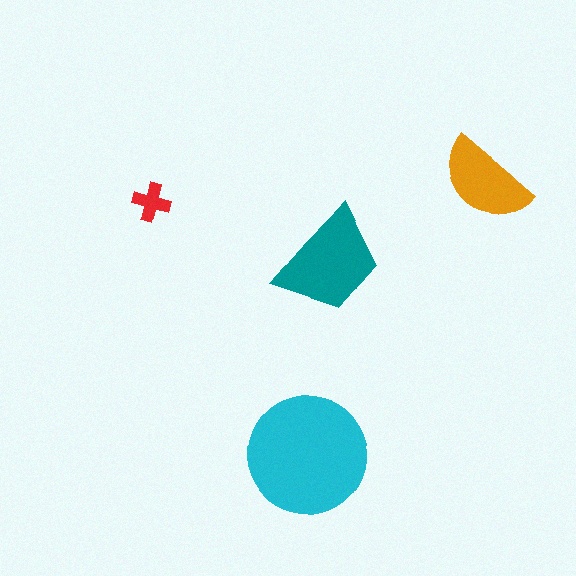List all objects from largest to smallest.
The cyan circle, the teal trapezoid, the orange semicircle, the red cross.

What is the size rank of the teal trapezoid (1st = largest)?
2nd.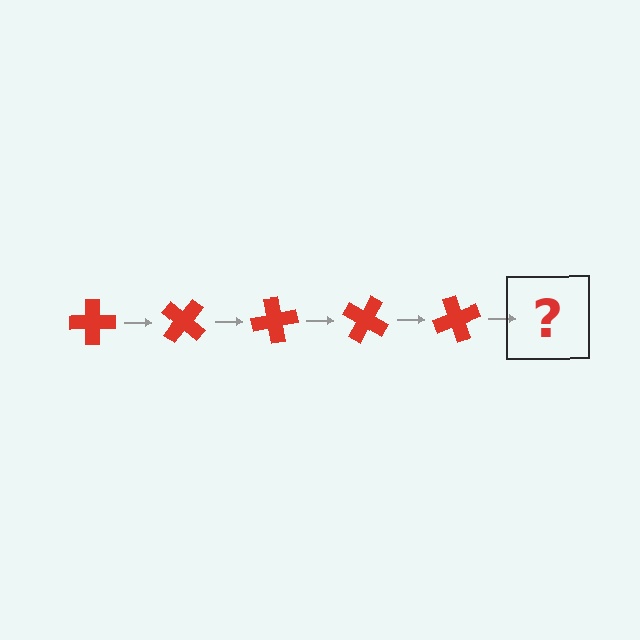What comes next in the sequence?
The next element should be a red cross rotated 200 degrees.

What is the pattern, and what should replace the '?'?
The pattern is that the cross rotates 40 degrees each step. The '?' should be a red cross rotated 200 degrees.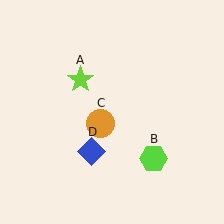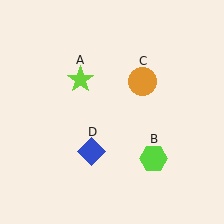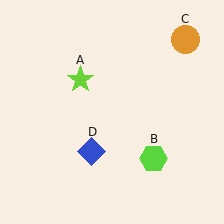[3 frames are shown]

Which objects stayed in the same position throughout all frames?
Lime star (object A) and lime hexagon (object B) and blue diamond (object D) remained stationary.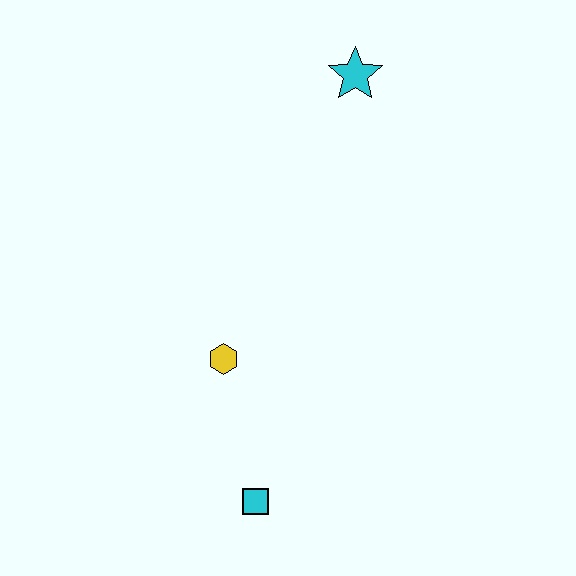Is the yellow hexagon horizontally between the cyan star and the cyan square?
No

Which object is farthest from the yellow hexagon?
The cyan star is farthest from the yellow hexagon.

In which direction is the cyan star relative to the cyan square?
The cyan star is above the cyan square.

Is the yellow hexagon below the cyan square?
No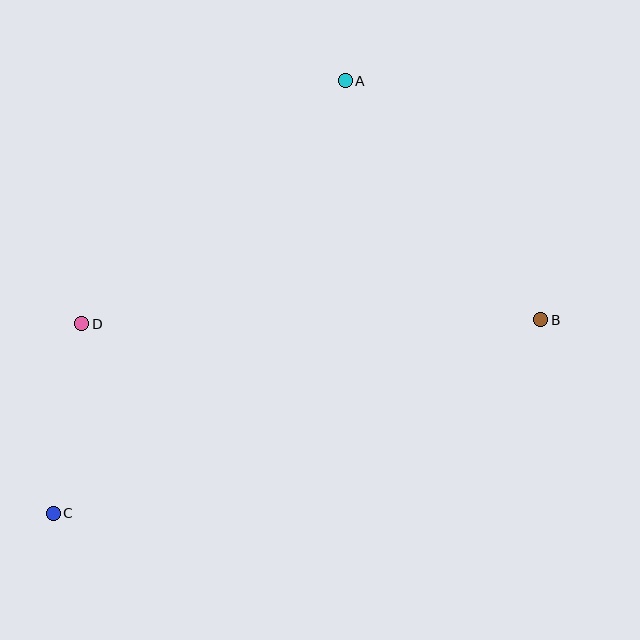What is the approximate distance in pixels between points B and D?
The distance between B and D is approximately 459 pixels.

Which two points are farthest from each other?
Points B and C are farthest from each other.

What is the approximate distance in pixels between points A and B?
The distance between A and B is approximately 309 pixels.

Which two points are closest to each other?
Points C and D are closest to each other.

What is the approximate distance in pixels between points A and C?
The distance between A and C is approximately 522 pixels.